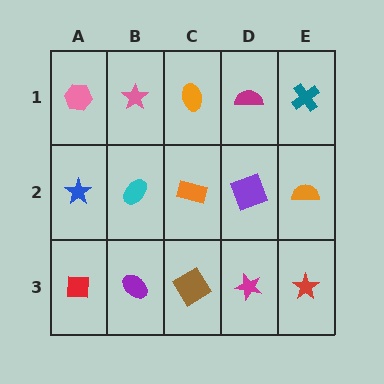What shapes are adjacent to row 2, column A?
A pink hexagon (row 1, column A), a red square (row 3, column A), a cyan ellipse (row 2, column B).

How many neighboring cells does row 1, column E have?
2.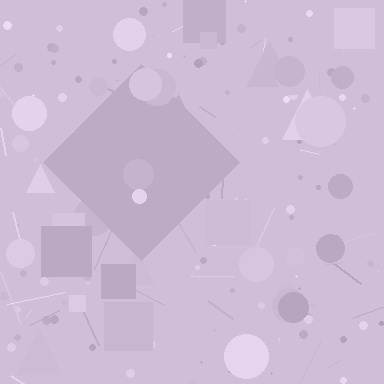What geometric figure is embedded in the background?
A diamond is embedded in the background.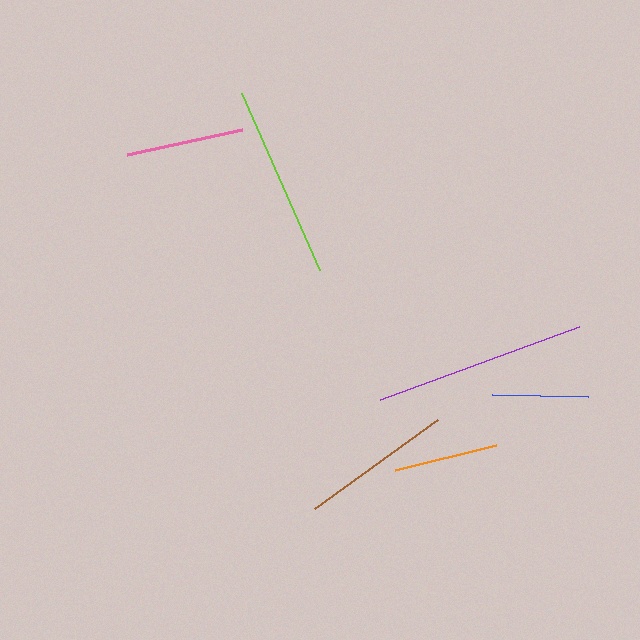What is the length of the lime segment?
The lime segment is approximately 193 pixels long.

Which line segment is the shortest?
The blue line is the shortest at approximately 96 pixels.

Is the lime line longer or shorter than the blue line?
The lime line is longer than the blue line.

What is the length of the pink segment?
The pink segment is approximately 118 pixels long.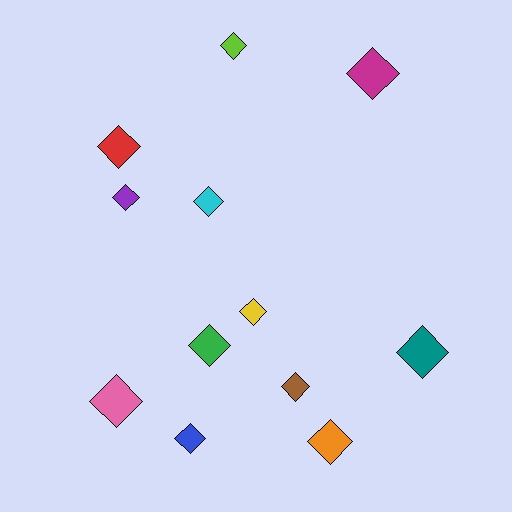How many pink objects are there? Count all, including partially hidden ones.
There is 1 pink object.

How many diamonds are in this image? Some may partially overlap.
There are 12 diamonds.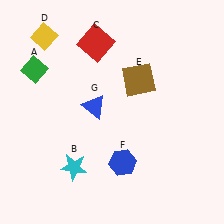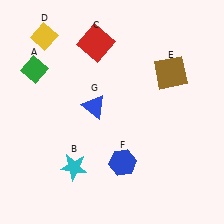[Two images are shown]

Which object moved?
The brown square (E) moved right.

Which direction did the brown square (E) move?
The brown square (E) moved right.